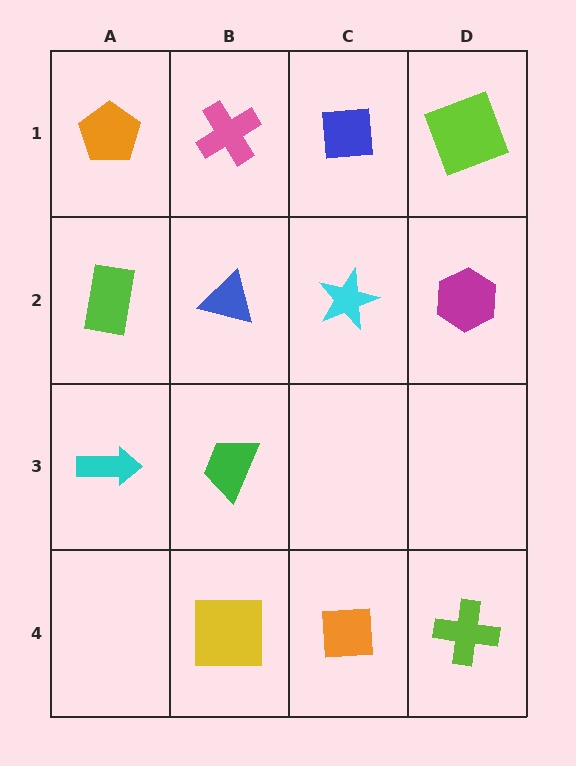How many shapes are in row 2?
4 shapes.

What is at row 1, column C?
A blue square.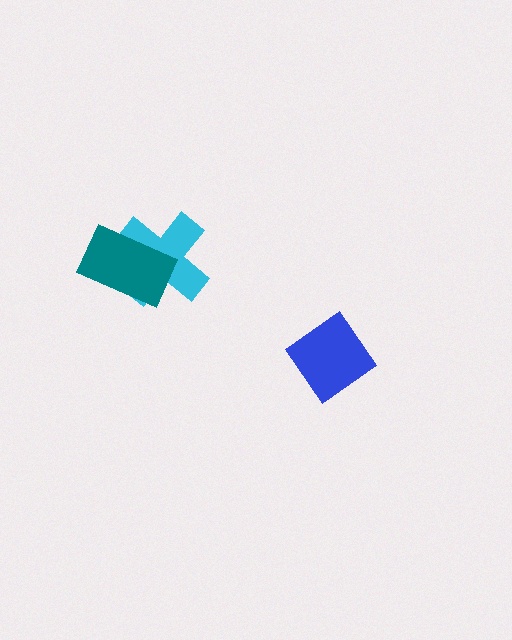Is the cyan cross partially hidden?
Yes, it is partially covered by another shape.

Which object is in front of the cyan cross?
The teal rectangle is in front of the cyan cross.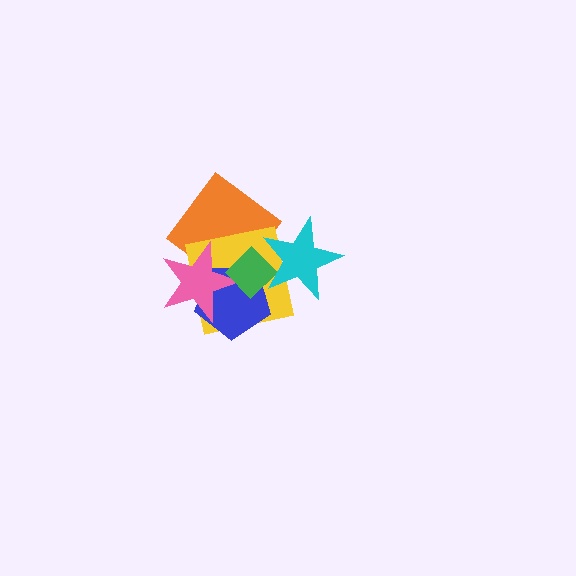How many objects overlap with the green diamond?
5 objects overlap with the green diamond.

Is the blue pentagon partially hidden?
Yes, it is partially covered by another shape.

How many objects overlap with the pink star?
4 objects overlap with the pink star.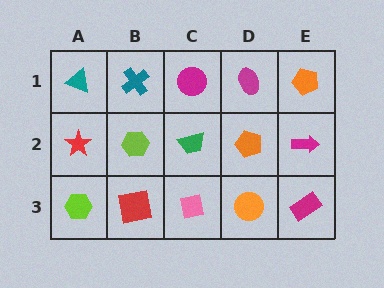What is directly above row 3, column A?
A red star.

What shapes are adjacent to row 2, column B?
A teal cross (row 1, column B), a red square (row 3, column B), a red star (row 2, column A), a green trapezoid (row 2, column C).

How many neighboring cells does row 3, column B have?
3.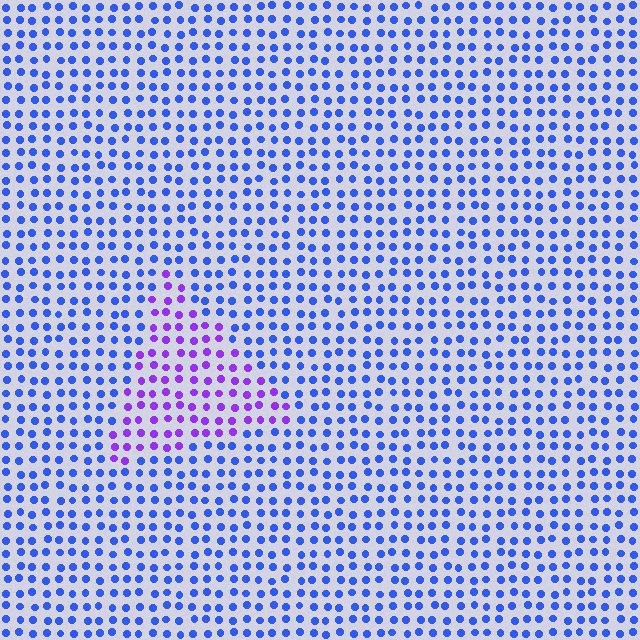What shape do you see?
I see a triangle.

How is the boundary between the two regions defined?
The boundary is defined purely by a slight shift in hue (about 47 degrees). Spacing, size, and orientation are identical on both sides.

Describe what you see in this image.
The image is filled with small blue elements in a uniform arrangement. A triangle-shaped region is visible where the elements are tinted to a slightly different hue, forming a subtle color boundary.